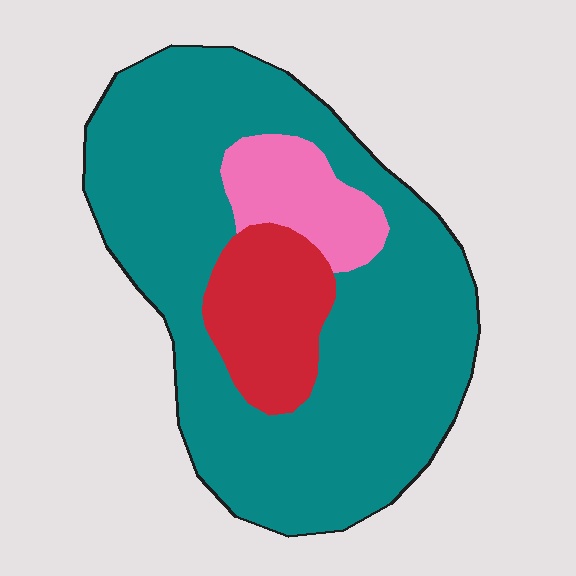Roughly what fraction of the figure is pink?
Pink covers 11% of the figure.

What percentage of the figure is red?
Red covers 14% of the figure.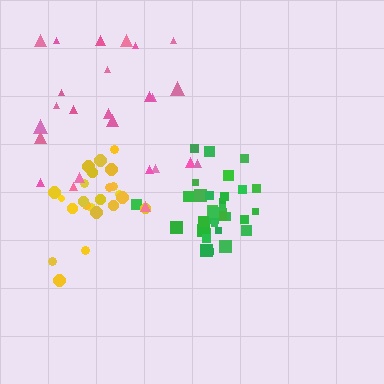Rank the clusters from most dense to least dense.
green, yellow, pink.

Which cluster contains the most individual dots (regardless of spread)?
Green (32).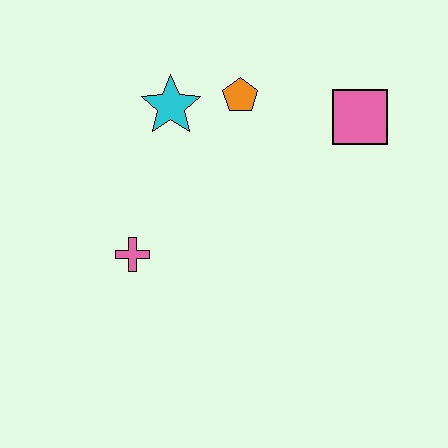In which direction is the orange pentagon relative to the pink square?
The orange pentagon is to the left of the pink square.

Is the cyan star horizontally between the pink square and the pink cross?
Yes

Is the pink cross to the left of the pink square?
Yes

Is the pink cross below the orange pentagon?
Yes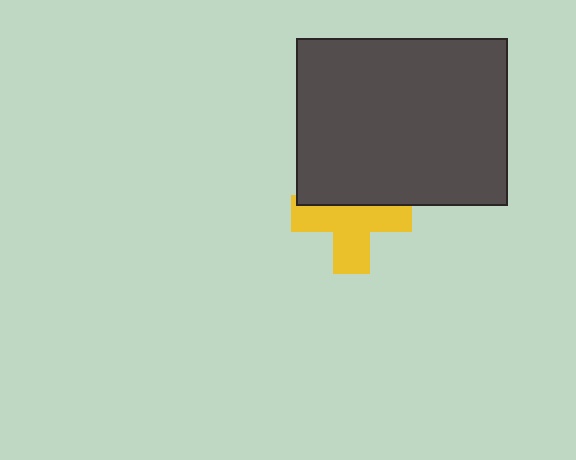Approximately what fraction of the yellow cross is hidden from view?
Roughly 36% of the yellow cross is hidden behind the dark gray rectangle.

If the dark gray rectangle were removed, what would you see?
You would see the complete yellow cross.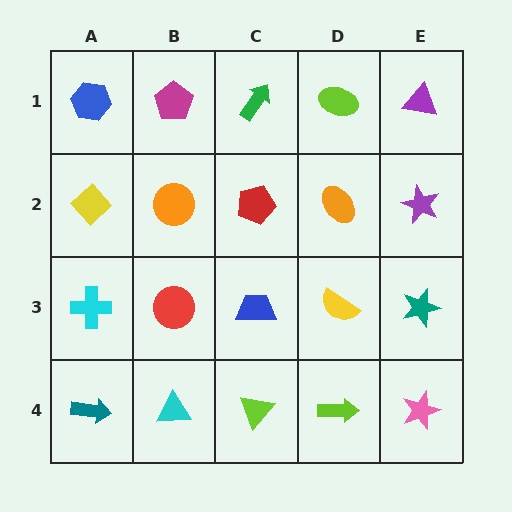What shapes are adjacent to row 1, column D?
An orange ellipse (row 2, column D), a green arrow (row 1, column C), a purple triangle (row 1, column E).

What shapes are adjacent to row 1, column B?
An orange circle (row 2, column B), a blue hexagon (row 1, column A), a green arrow (row 1, column C).